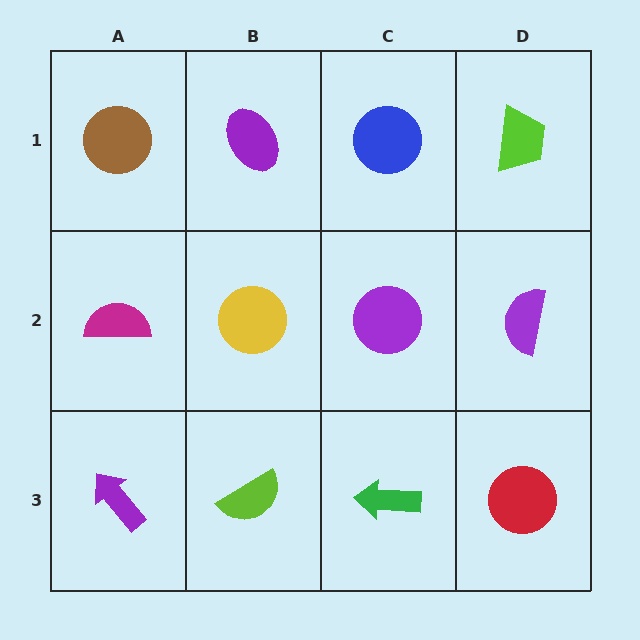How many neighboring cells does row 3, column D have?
2.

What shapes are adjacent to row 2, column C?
A blue circle (row 1, column C), a green arrow (row 3, column C), a yellow circle (row 2, column B), a purple semicircle (row 2, column D).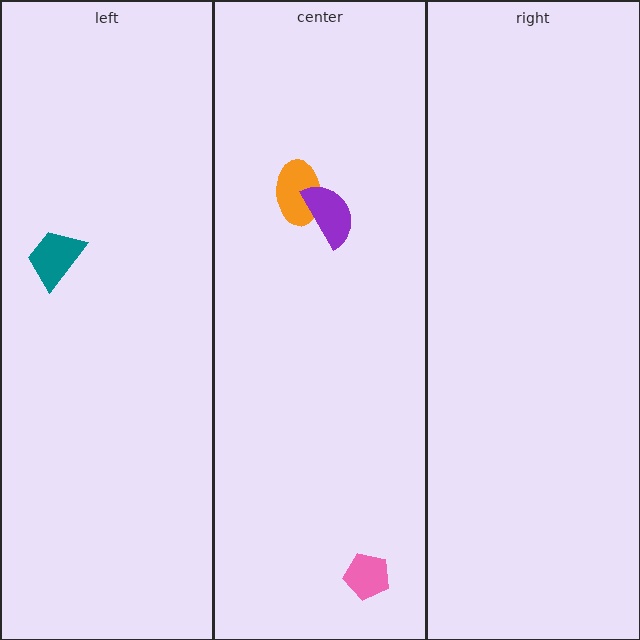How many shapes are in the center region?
3.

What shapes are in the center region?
The orange ellipse, the pink pentagon, the purple semicircle.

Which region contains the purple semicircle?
The center region.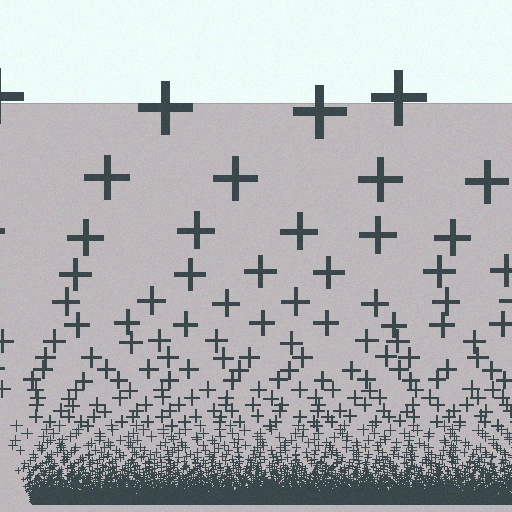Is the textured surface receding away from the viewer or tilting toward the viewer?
The surface appears to tilt toward the viewer. Texture elements get larger and sparser toward the top.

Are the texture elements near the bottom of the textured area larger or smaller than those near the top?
Smaller. The gradient is inverted — elements near the bottom are smaller and denser.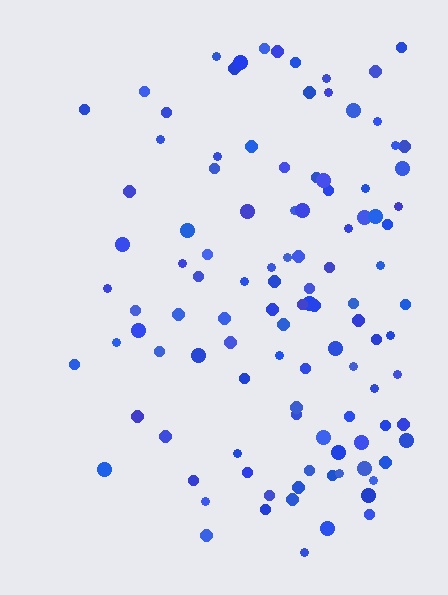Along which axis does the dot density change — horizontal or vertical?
Horizontal.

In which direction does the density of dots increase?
From left to right, with the right side densest.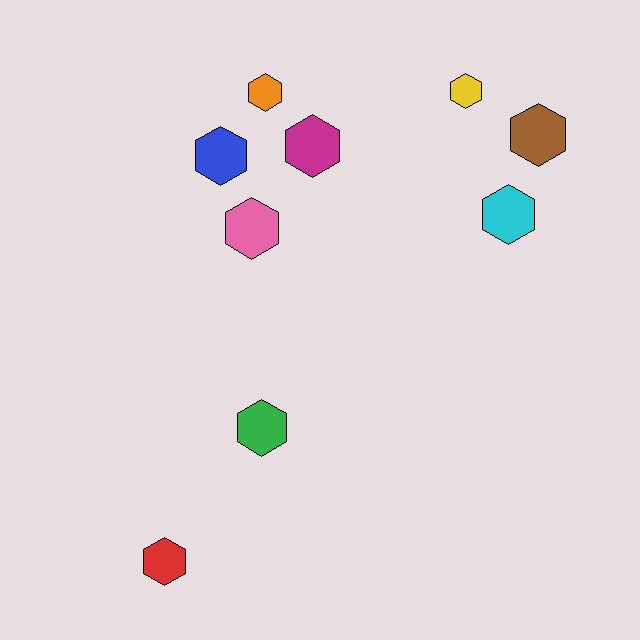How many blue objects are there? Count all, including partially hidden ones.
There is 1 blue object.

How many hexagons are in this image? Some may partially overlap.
There are 9 hexagons.